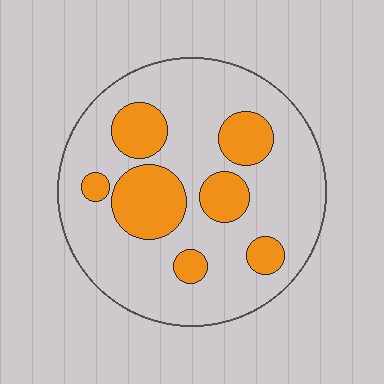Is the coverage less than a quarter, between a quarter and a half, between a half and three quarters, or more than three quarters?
Between a quarter and a half.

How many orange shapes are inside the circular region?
7.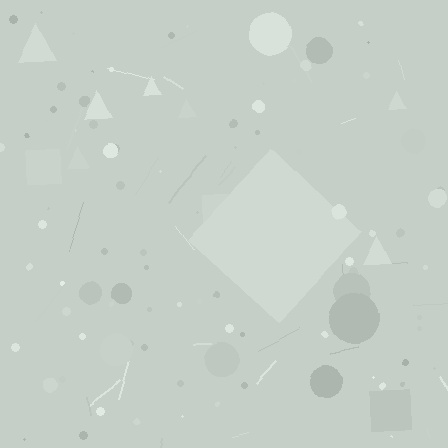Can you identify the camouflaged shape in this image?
The camouflaged shape is a diamond.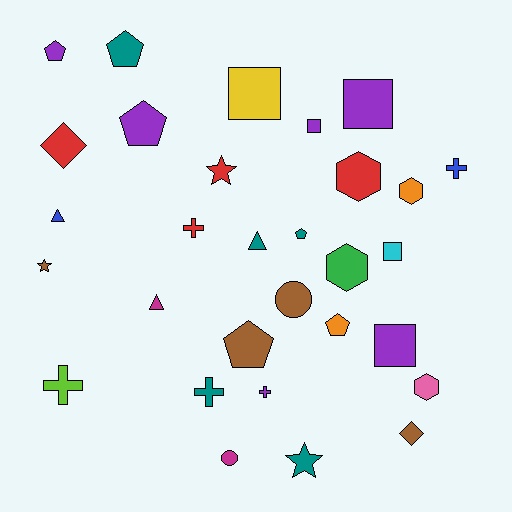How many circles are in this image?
There are 2 circles.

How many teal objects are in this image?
There are 5 teal objects.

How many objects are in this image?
There are 30 objects.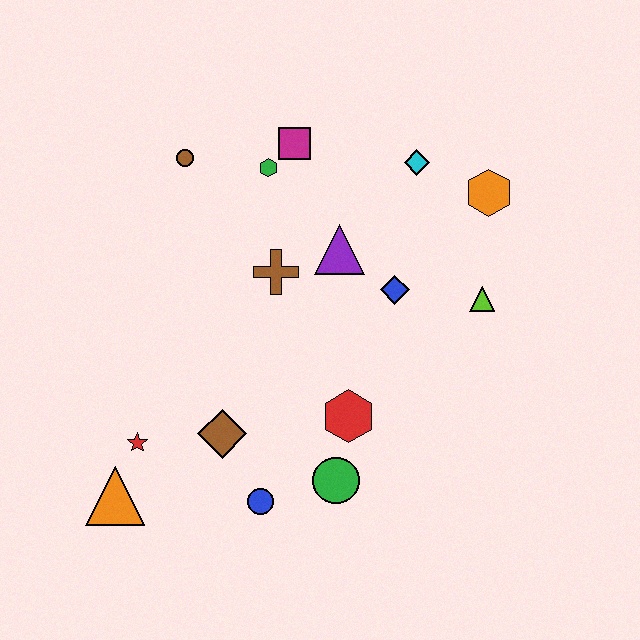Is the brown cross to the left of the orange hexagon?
Yes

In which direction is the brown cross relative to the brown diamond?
The brown cross is above the brown diamond.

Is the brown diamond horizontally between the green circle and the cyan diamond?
No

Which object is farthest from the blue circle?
The orange hexagon is farthest from the blue circle.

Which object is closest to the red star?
The orange triangle is closest to the red star.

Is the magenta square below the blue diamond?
No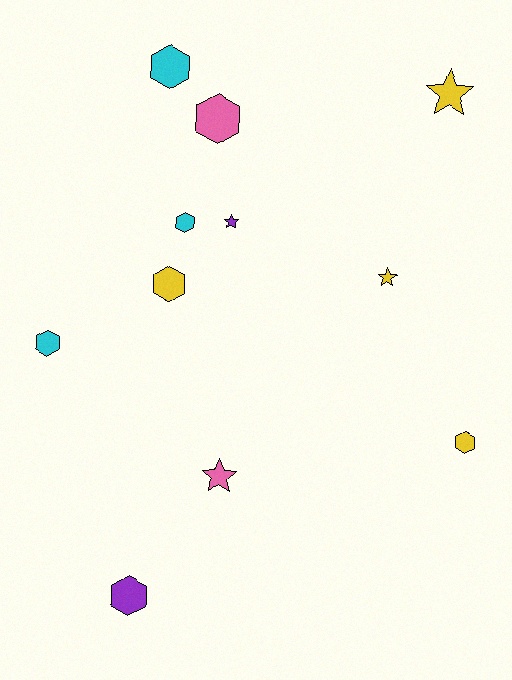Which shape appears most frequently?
Hexagon, with 7 objects.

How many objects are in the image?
There are 11 objects.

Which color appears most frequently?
Yellow, with 4 objects.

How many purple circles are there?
There are no purple circles.